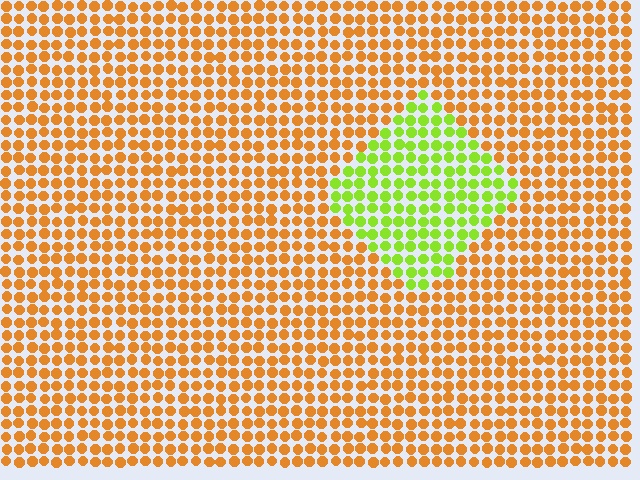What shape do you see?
I see a diamond.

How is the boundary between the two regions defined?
The boundary is defined purely by a slight shift in hue (about 59 degrees). Spacing, size, and orientation are identical on both sides.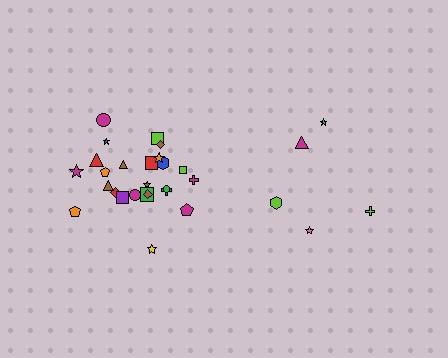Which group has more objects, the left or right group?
The left group.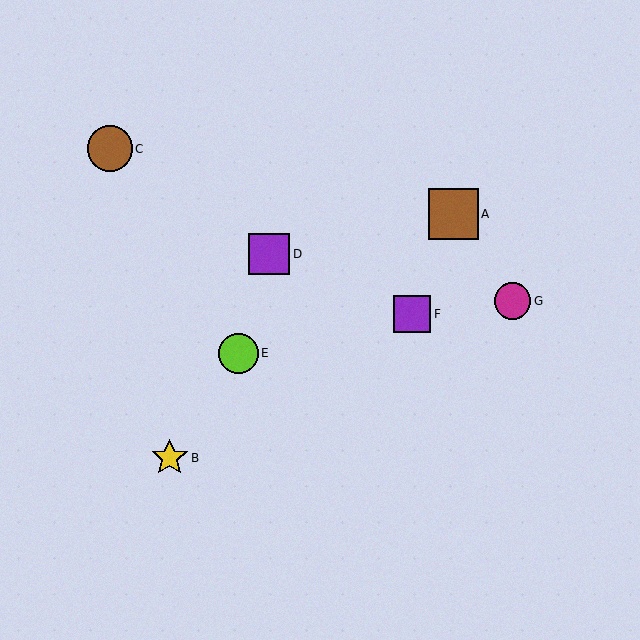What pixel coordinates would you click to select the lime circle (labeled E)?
Click at (238, 353) to select the lime circle E.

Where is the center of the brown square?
The center of the brown square is at (453, 214).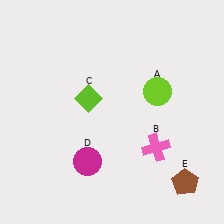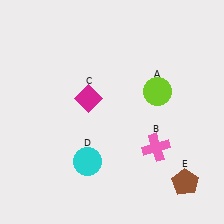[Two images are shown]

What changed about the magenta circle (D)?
In Image 1, D is magenta. In Image 2, it changed to cyan.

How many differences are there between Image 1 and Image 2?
There are 2 differences between the two images.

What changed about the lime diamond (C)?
In Image 1, C is lime. In Image 2, it changed to magenta.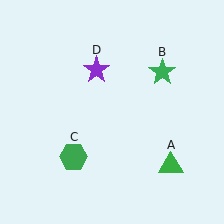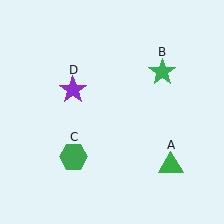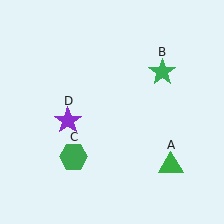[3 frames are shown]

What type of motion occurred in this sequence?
The purple star (object D) rotated counterclockwise around the center of the scene.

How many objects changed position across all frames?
1 object changed position: purple star (object D).